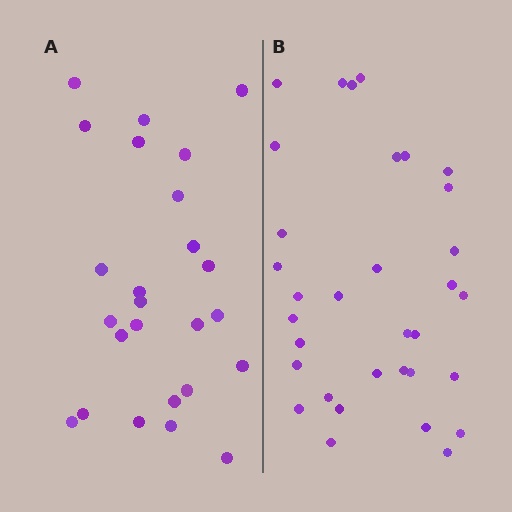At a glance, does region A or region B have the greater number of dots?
Region B (the right region) has more dots.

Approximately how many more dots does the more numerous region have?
Region B has roughly 8 or so more dots than region A.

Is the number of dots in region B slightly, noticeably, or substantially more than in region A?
Region B has noticeably more, but not dramatically so. The ratio is roughly 1.3 to 1.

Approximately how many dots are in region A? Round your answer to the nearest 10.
About 20 dots. (The exact count is 25, which rounds to 20.)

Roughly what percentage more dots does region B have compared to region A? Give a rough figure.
About 30% more.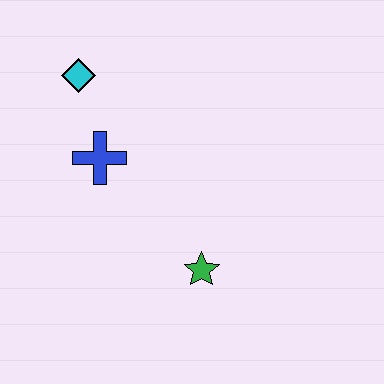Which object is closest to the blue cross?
The cyan diamond is closest to the blue cross.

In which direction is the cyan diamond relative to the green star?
The cyan diamond is above the green star.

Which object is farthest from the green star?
The cyan diamond is farthest from the green star.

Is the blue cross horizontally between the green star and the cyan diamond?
Yes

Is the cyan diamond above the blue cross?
Yes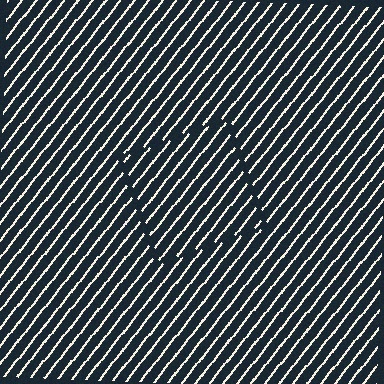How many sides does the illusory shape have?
4 sides — the line-ends trace a square.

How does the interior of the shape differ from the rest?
The interior of the shape contains the same grating, shifted by half a period — the contour is defined by the phase discontinuity where line-ends from the inner and outer gratings abut.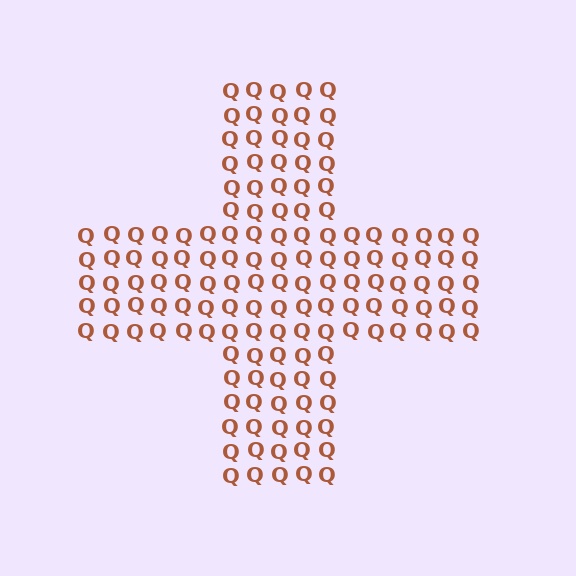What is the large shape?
The large shape is a cross.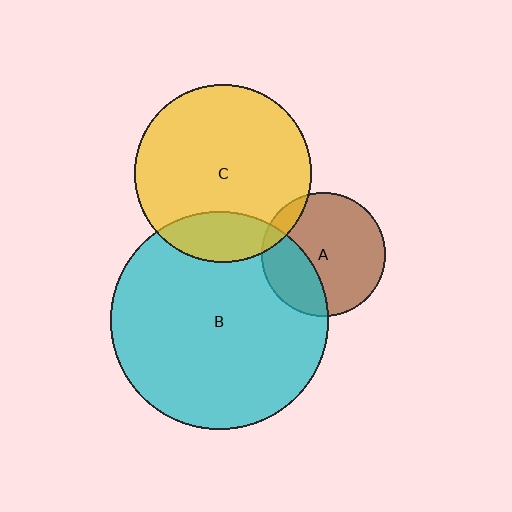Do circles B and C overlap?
Yes.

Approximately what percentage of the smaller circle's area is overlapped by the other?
Approximately 20%.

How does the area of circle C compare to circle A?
Approximately 2.0 times.